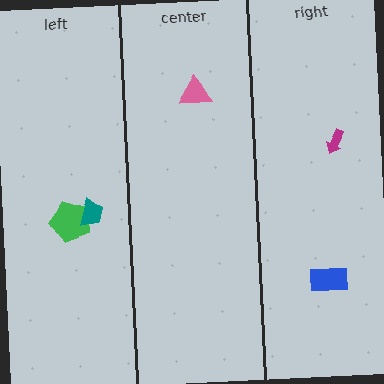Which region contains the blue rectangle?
The right region.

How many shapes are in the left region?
2.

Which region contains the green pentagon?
The left region.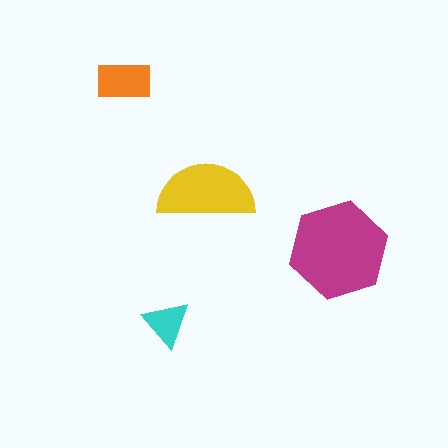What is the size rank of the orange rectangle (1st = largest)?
3rd.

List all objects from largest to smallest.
The magenta hexagon, the yellow semicircle, the orange rectangle, the cyan triangle.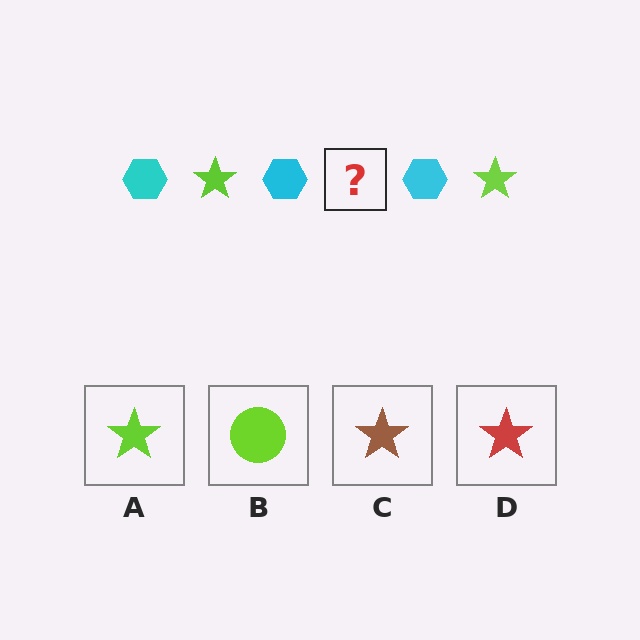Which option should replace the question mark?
Option A.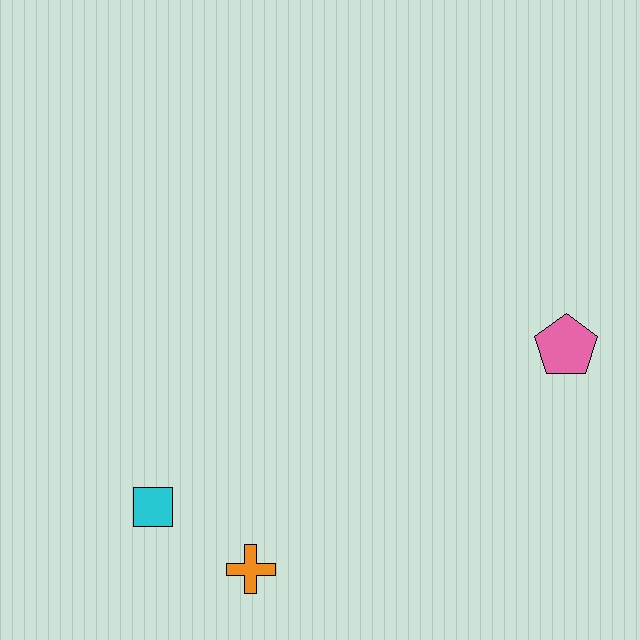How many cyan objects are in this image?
There is 1 cyan object.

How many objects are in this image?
There are 3 objects.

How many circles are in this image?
There are no circles.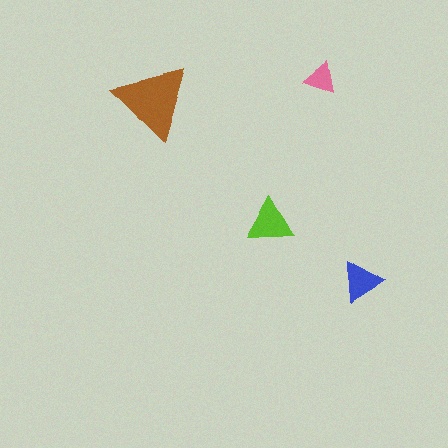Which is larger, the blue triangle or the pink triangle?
The blue one.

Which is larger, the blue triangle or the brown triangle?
The brown one.